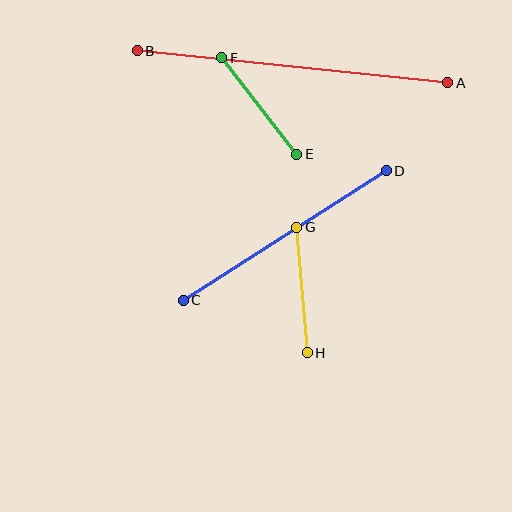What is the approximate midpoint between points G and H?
The midpoint is at approximately (302, 290) pixels.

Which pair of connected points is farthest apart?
Points A and B are farthest apart.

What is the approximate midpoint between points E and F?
The midpoint is at approximately (259, 106) pixels.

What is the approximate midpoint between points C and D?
The midpoint is at approximately (285, 236) pixels.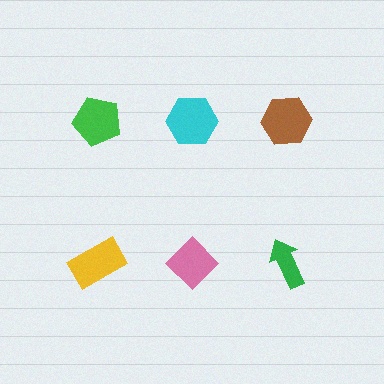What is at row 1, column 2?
A cyan hexagon.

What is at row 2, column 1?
A yellow rectangle.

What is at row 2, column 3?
A green arrow.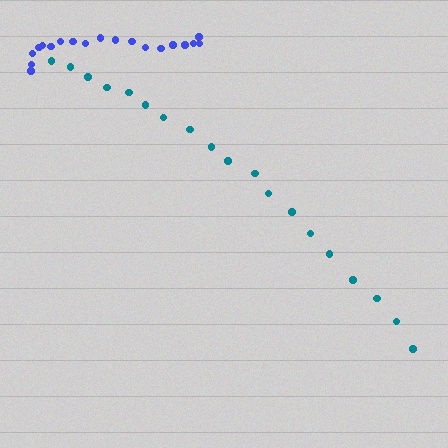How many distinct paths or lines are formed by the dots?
There are 2 distinct paths.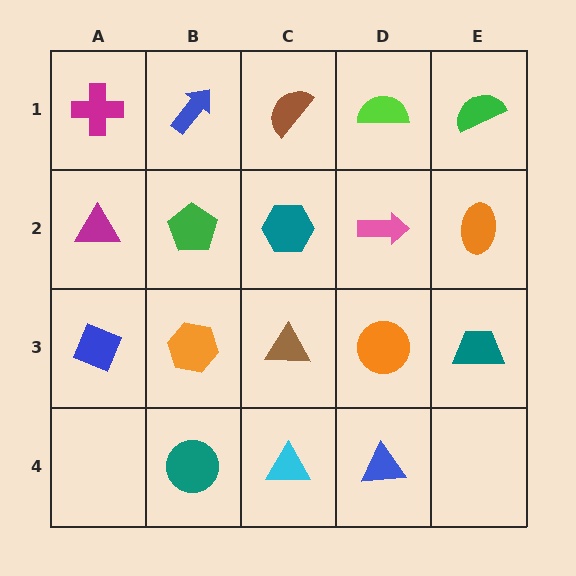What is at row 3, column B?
An orange hexagon.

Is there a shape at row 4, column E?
No, that cell is empty.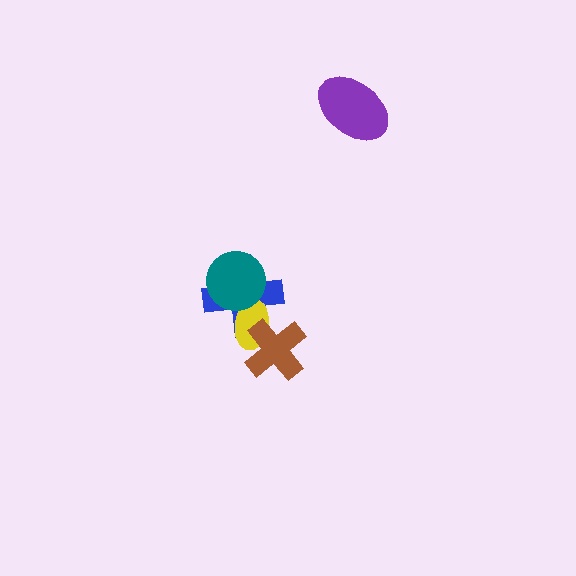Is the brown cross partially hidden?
No, no other shape covers it.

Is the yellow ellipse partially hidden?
Yes, it is partially covered by another shape.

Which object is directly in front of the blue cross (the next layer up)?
The yellow ellipse is directly in front of the blue cross.